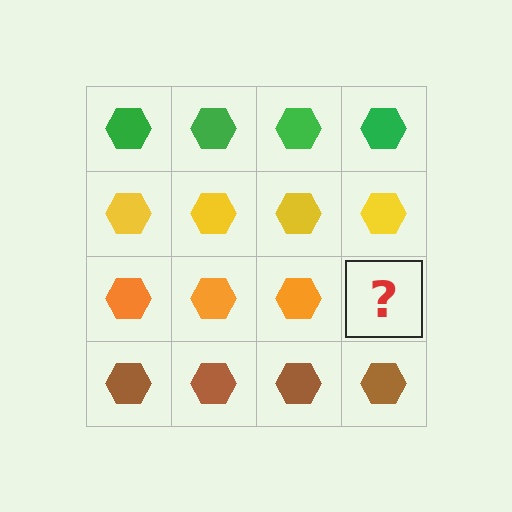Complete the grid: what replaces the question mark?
The question mark should be replaced with an orange hexagon.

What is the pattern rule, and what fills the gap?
The rule is that each row has a consistent color. The gap should be filled with an orange hexagon.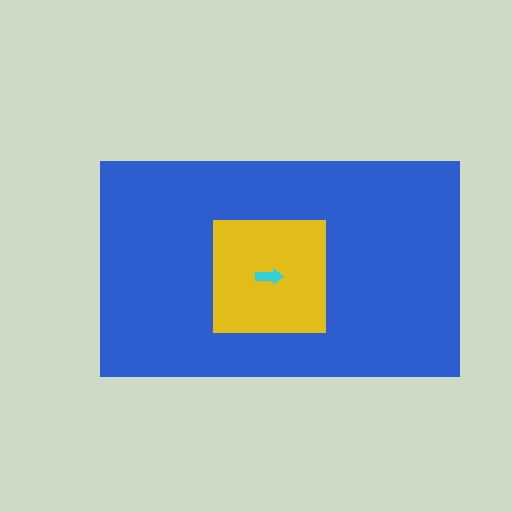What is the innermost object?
The cyan arrow.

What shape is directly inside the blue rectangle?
The yellow square.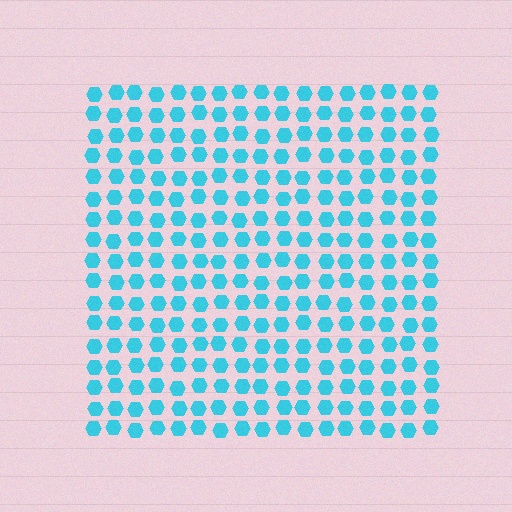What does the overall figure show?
The overall figure shows a square.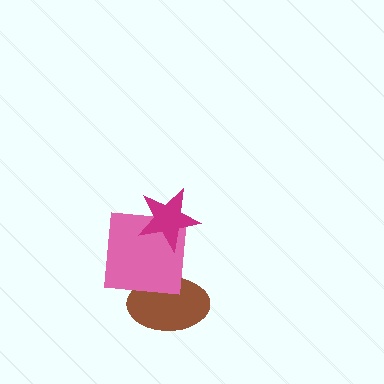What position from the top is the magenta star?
The magenta star is 1st from the top.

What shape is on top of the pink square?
The magenta star is on top of the pink square.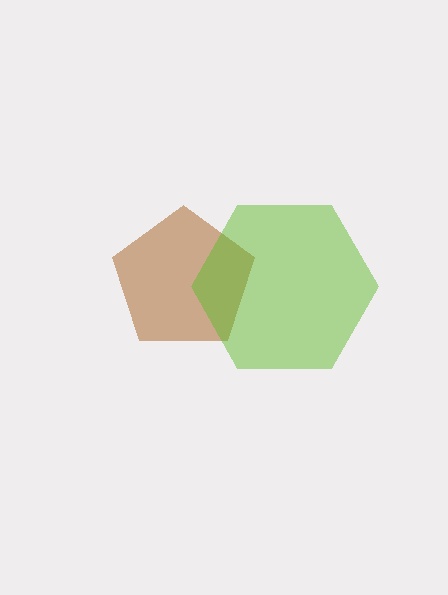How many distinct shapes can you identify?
There are 2 distinct shapes: a brown pentagon, a lime hexagon.